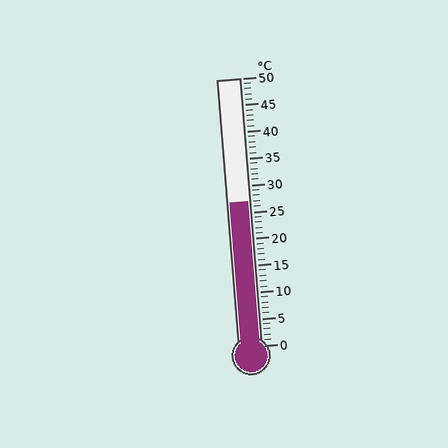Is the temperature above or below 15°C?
The temperature is above 15°C.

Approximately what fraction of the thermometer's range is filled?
The thermometer is filled to approximately 55% of its range.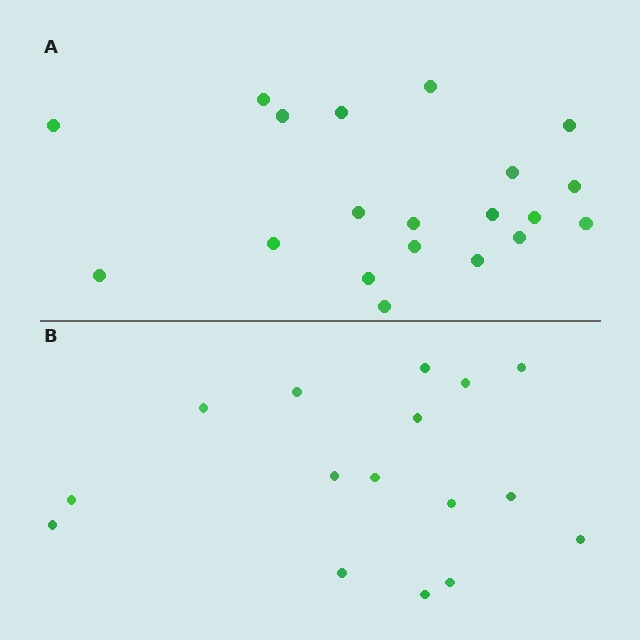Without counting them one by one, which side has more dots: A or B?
Region A (the top region) has more dots.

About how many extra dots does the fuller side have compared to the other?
Region A has about 4 more dots than region B.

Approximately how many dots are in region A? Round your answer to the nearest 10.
About 20 dots.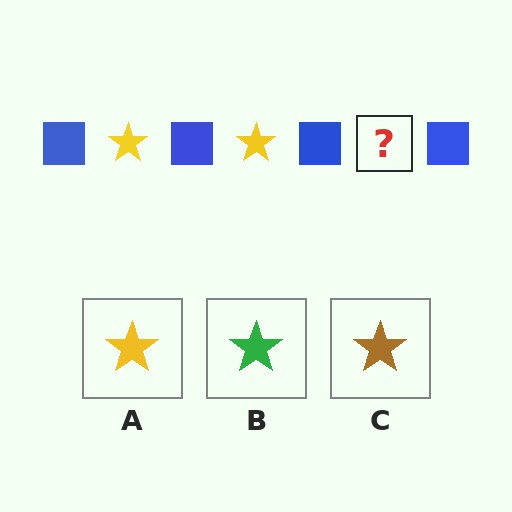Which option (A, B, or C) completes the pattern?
A.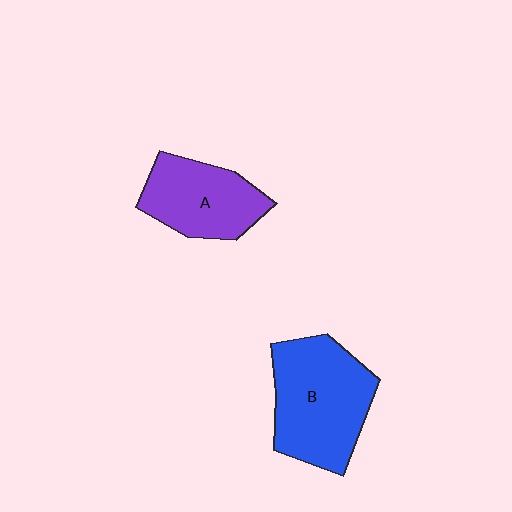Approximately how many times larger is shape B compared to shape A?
Approximately 1.4 times.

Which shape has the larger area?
Shape B (blue).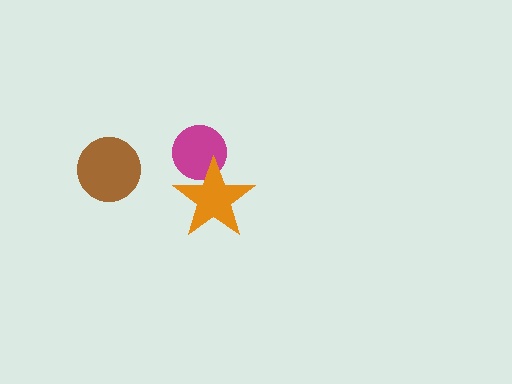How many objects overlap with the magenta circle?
1 object overlaps with the magenta circle.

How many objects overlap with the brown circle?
0 objects overlap with the brown circle.